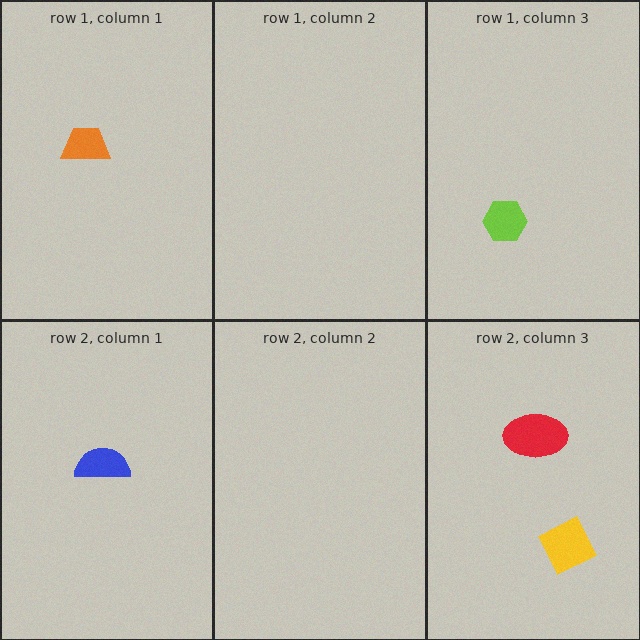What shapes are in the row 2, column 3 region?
The yellow diamond, the red ellipse.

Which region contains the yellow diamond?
The row 2, column 3 region.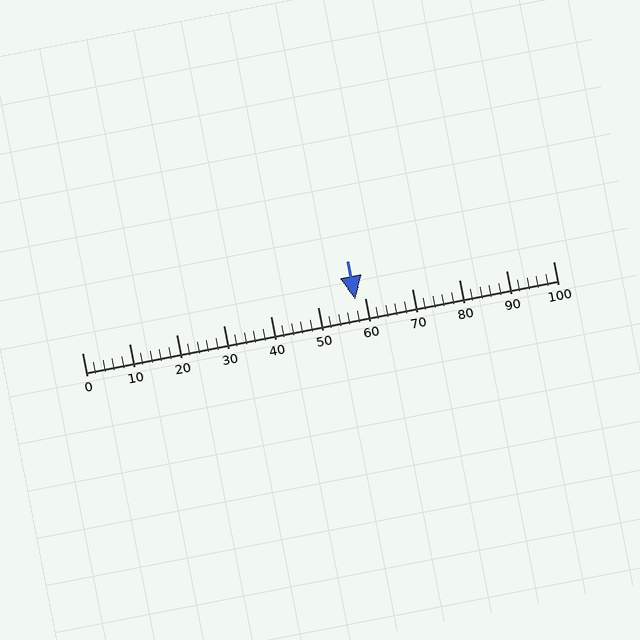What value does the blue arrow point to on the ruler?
The blue arrow points to approximately 58.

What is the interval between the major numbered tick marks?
The major tick marks are spaced 10 units apart.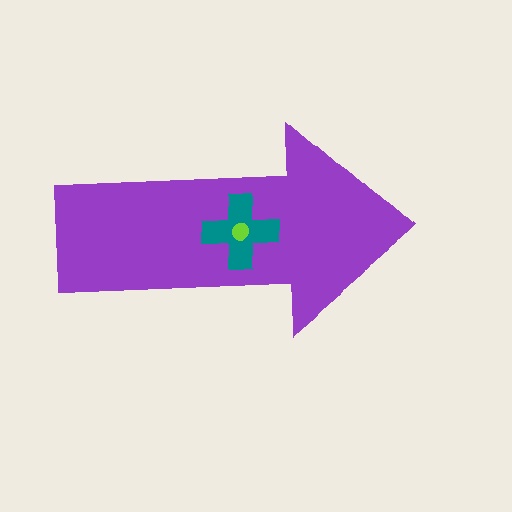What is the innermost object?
The lime circle.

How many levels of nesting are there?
3.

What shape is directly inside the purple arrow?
The teal cross.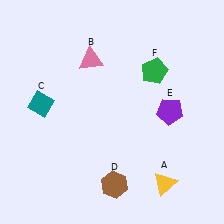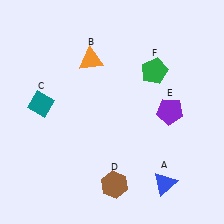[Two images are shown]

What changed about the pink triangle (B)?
In Image 1, B is pink. In Image 2, it changed to orange.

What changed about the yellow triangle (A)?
In Image 1, A is yellow. In Image 2, it changed to blue.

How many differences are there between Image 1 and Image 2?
There are 2 differences between the two images.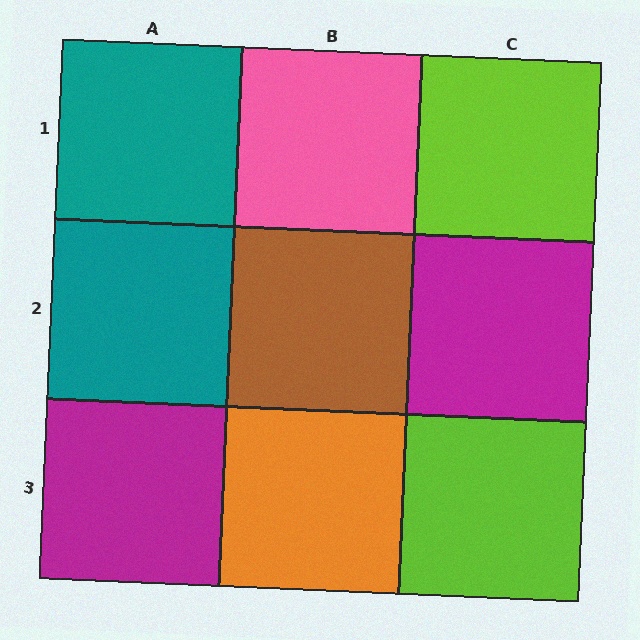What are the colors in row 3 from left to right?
Magenta, orange, lime.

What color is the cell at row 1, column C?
Lime.